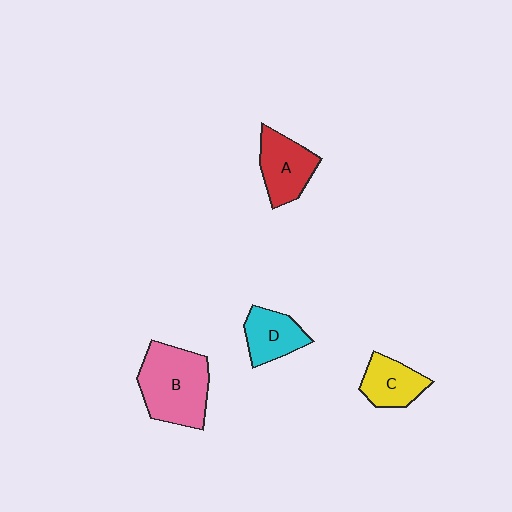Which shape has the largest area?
Shape B (pink).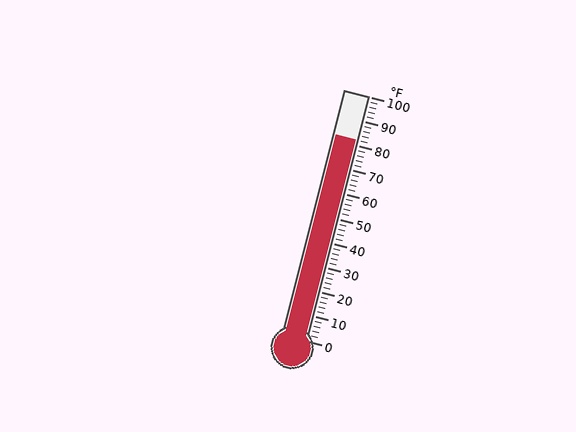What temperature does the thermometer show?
The thermometer shows approximately 82°F.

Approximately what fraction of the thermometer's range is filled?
The thermometer is filled to approximately 80% of its range.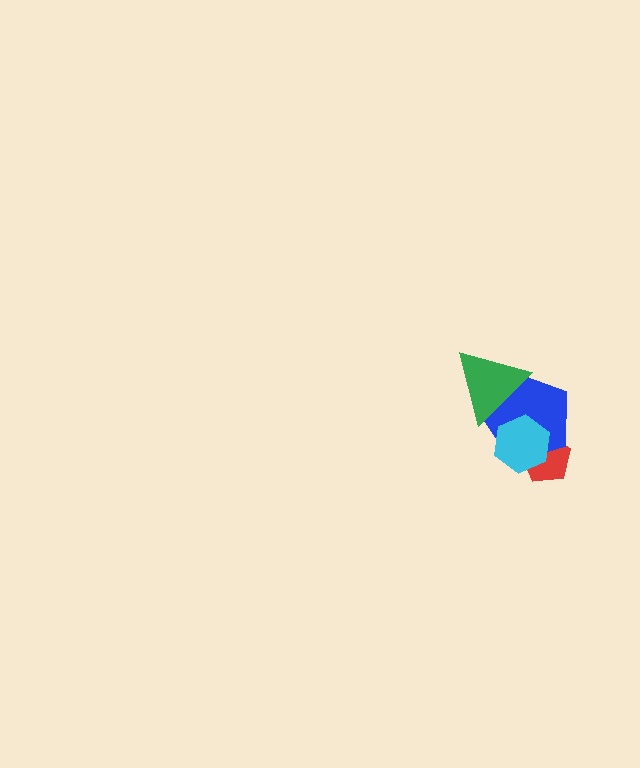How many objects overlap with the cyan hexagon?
2 objects overlap with the cyan hexagon.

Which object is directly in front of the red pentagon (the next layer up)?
The blue pentagon is directly in front of the red pentagon.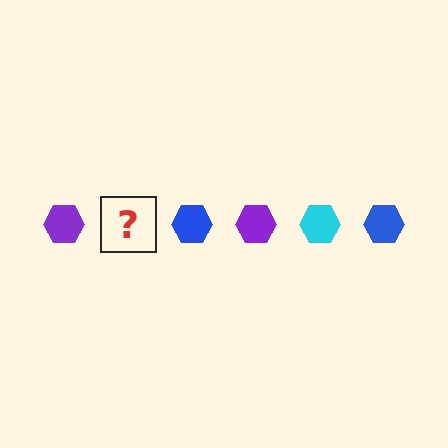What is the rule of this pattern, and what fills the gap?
The rule is that the pattern cycles through purple, cyan, blue hexagons. The gap should be filled with a cyan hexagon.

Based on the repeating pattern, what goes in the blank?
The blank should be a cyan hexagon.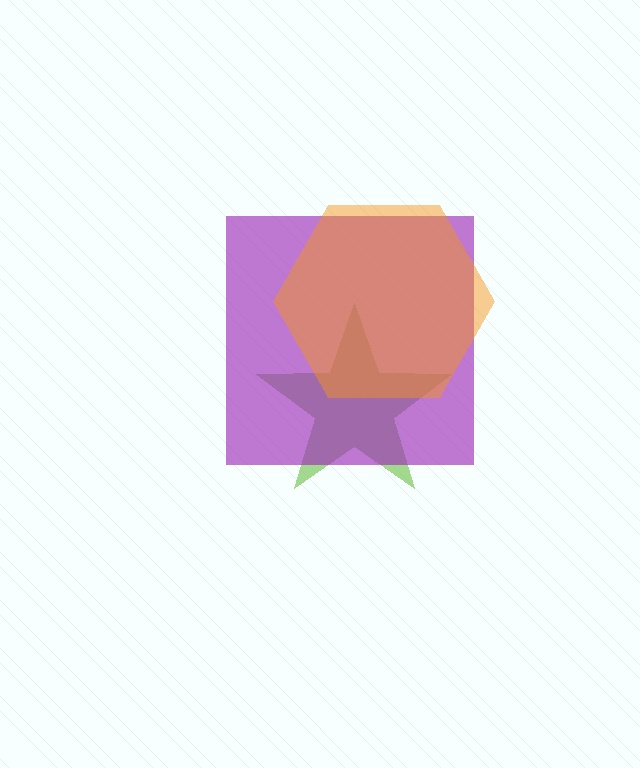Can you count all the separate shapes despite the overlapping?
Yes, there are 3 separate shapes.